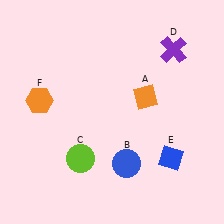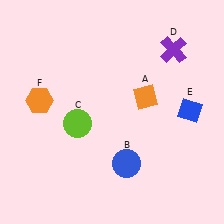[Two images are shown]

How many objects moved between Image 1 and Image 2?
2 objects moved between the two images.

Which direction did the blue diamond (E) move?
The blue diamond (E) moved up.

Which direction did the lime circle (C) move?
The lime circle (C) moved up.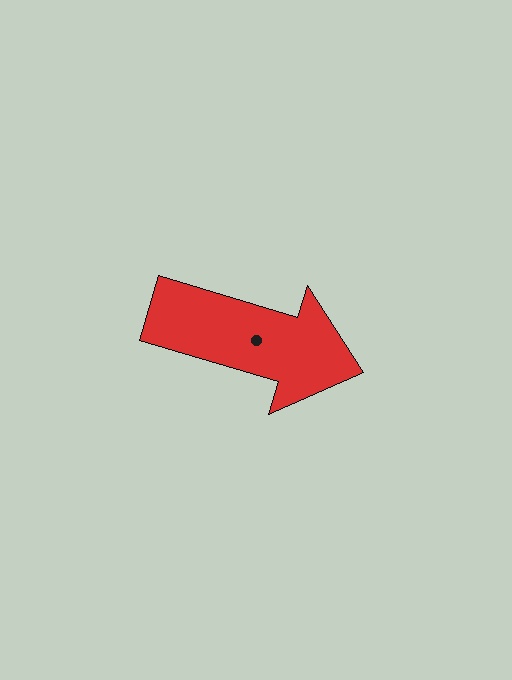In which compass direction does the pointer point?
East.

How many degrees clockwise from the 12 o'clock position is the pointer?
Approximately 107 degrees.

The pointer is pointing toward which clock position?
Roughly 4 o'clock.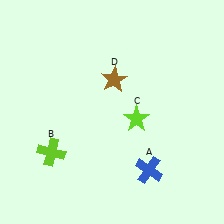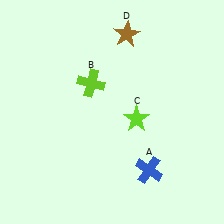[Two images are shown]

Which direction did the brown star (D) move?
The brown star (D) moved up.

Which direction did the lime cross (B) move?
The lime cross (B) moved up.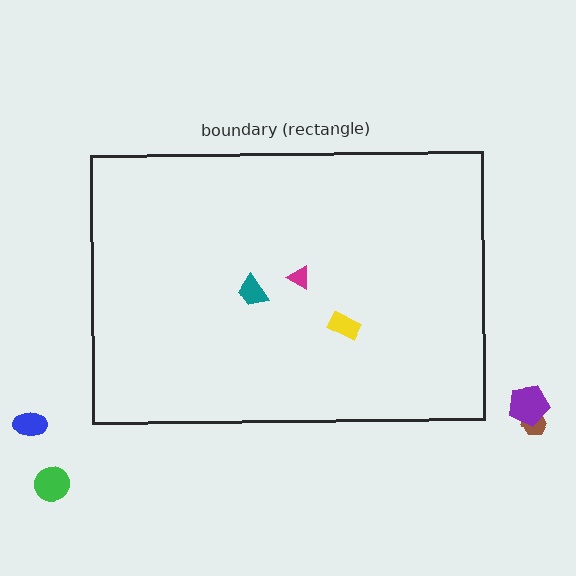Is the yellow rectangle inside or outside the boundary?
Inside.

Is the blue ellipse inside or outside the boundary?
Outside.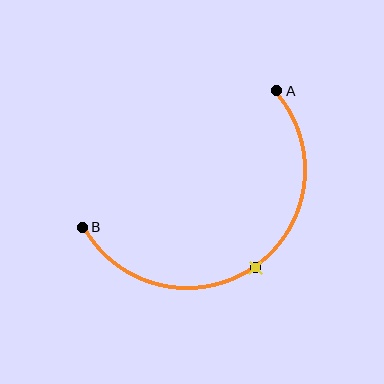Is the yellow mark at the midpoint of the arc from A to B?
Yes. The yellow mark lies on the arc at equal arc-length from both A and B — it is the arc midpoint.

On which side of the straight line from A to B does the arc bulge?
The arc bulges below and to the right of the straight line connecting A and B.